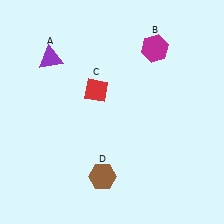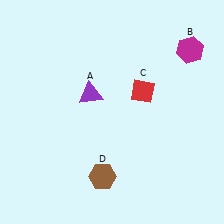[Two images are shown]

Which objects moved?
The objects that moved are: the purple triangle (A), the magenta hexagon (B), the red diamond (C).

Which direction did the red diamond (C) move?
The red diamond (C) moved right.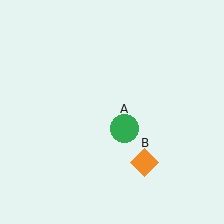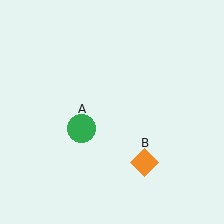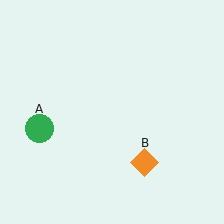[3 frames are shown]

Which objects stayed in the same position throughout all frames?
Orange diamond (object B) remained stationary.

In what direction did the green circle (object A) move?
The green circle (object A) moved left.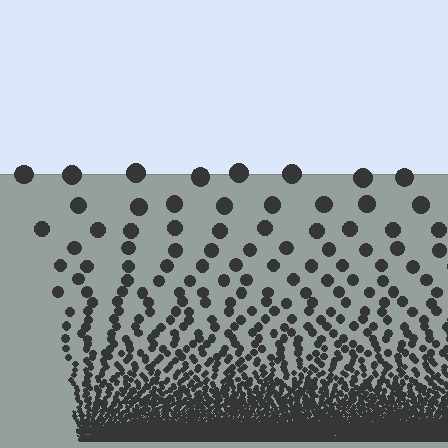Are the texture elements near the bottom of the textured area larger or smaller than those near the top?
Smaller. The gradient is inverted — elements near the bottom are smaller and denser.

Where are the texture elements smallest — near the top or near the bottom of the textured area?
Near the bottom.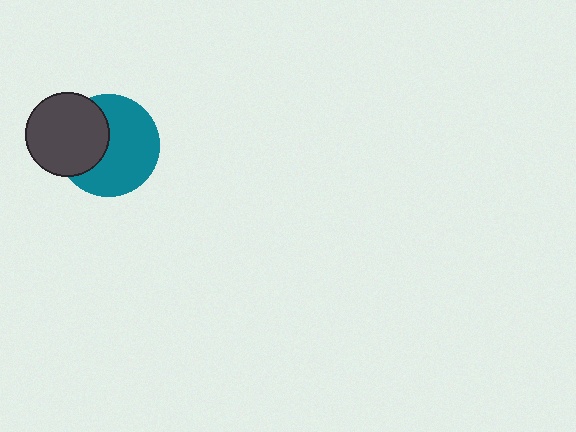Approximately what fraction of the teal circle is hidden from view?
Roughly 37% of the teal circle is hidden behind the dark gray circle.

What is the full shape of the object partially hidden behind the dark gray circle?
The partially hidden object is a teal circle.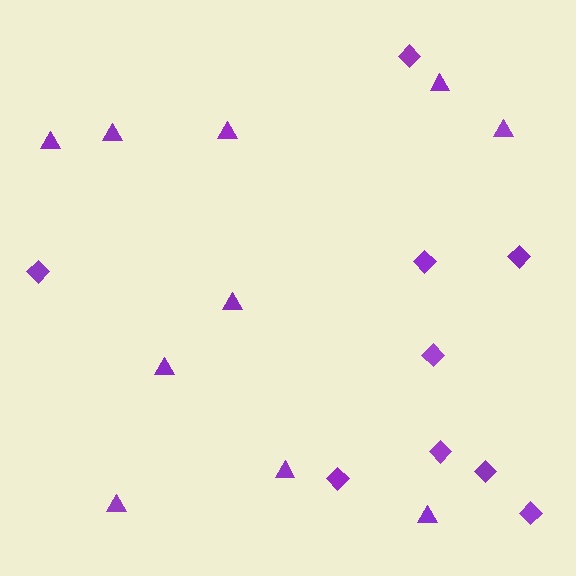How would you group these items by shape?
There are 2 groups: one group of triangles (10) and one group of diamonds (9).